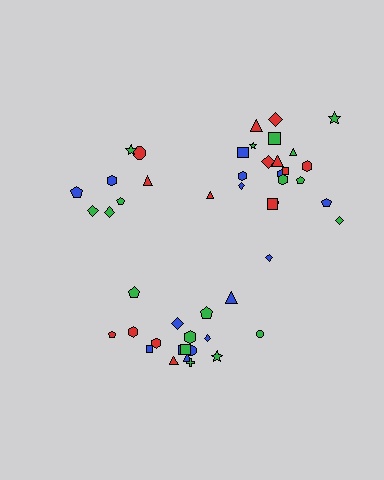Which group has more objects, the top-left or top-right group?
The top-right group.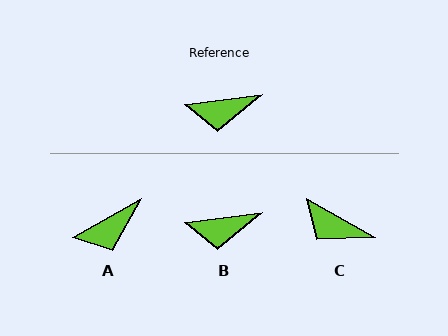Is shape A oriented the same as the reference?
No, it is off by about 22 degrees.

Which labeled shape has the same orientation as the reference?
B.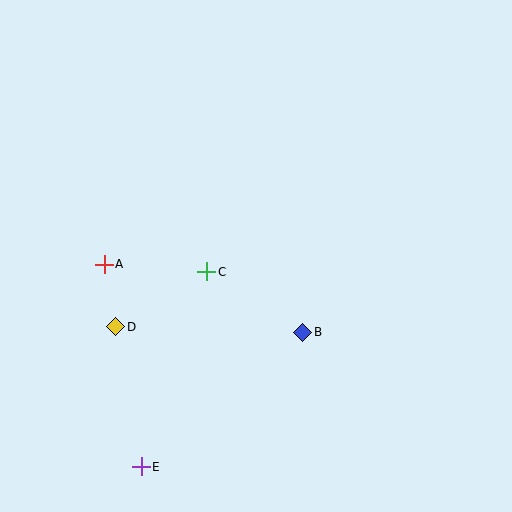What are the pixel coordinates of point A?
Point A is at (104, 264).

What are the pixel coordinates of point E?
Point E is at (141, 467).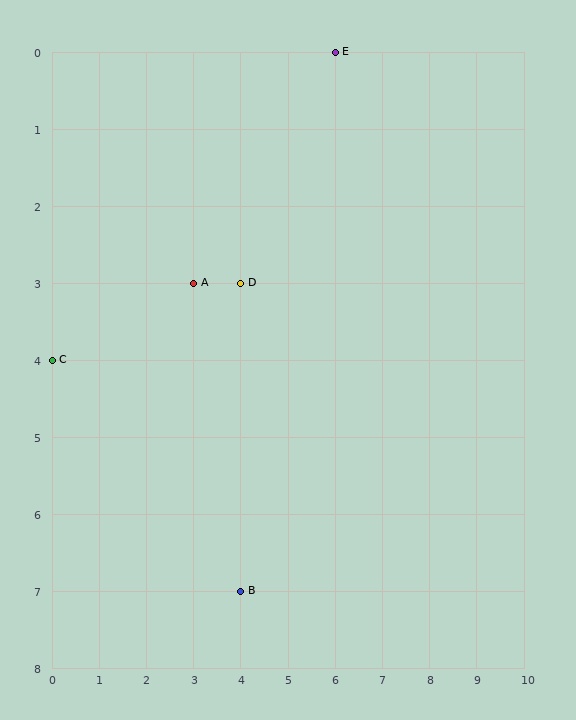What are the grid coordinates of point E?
Point E is at grid coordinates (6, 0).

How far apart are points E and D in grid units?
Points E and D are 2 columns and 3 rows apart (about 3.6 grid units diagonally).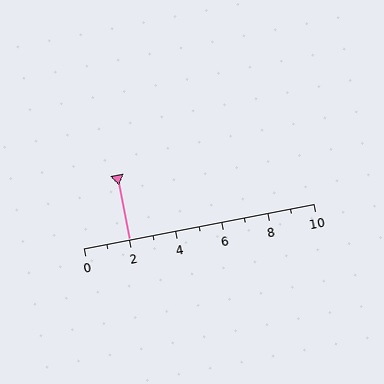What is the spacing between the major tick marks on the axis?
The major ticks are spaced 2 apart.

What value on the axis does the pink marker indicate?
The marker indicates approximately 2.